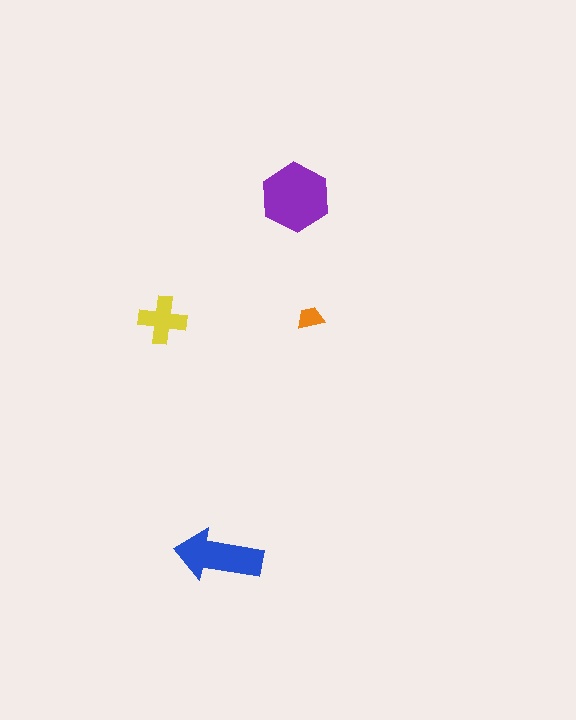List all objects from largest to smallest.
The purple hexagon, the blue arrow, the yellow cross, the orange trapezoid.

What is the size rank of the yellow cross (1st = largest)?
3rd.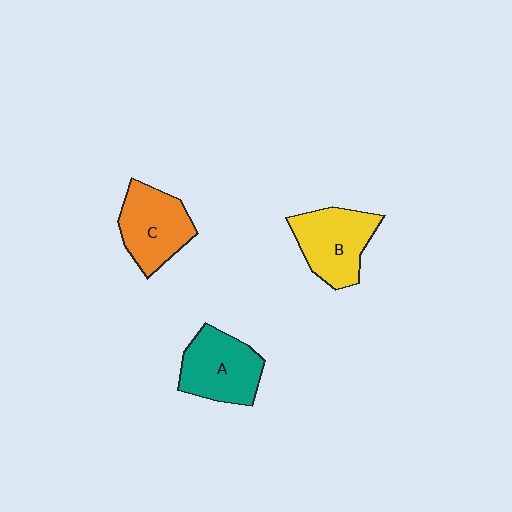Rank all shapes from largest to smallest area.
From largest to smallest: B (yellow), A (teal), C (orange).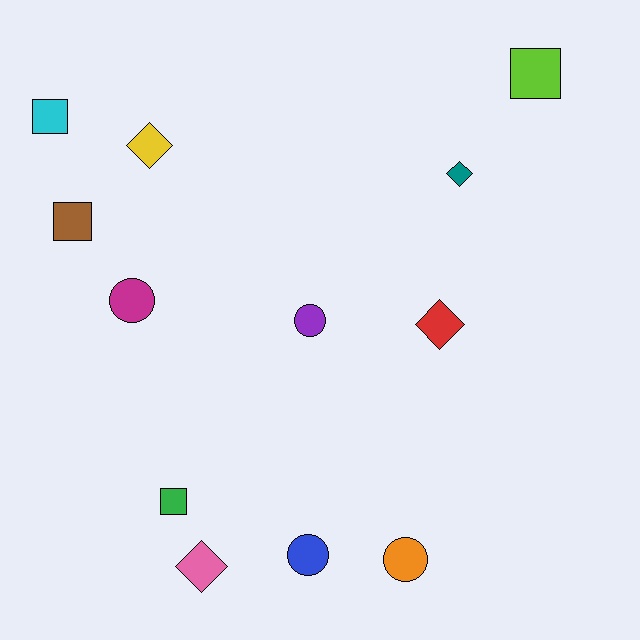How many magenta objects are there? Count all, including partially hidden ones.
There is 1 magenta object.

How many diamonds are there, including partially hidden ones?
There are 4 diamonds.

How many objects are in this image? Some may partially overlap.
There are 12 objects.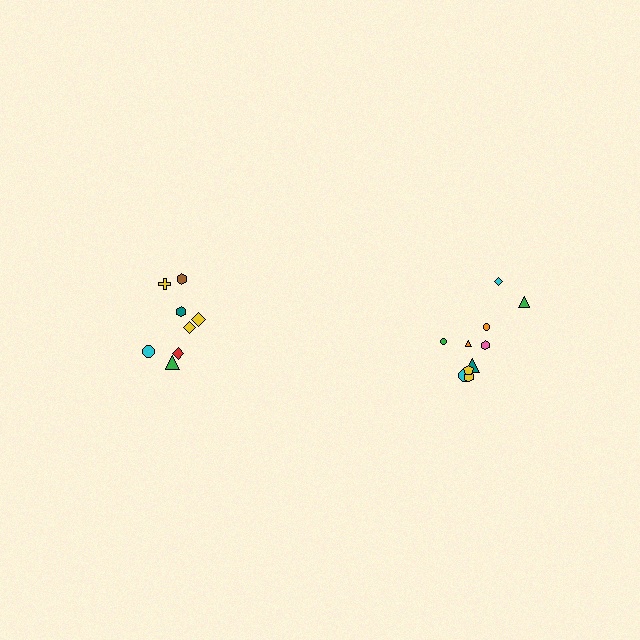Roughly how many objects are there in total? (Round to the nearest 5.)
Roughly 20 objects in total.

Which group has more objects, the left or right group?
The right group.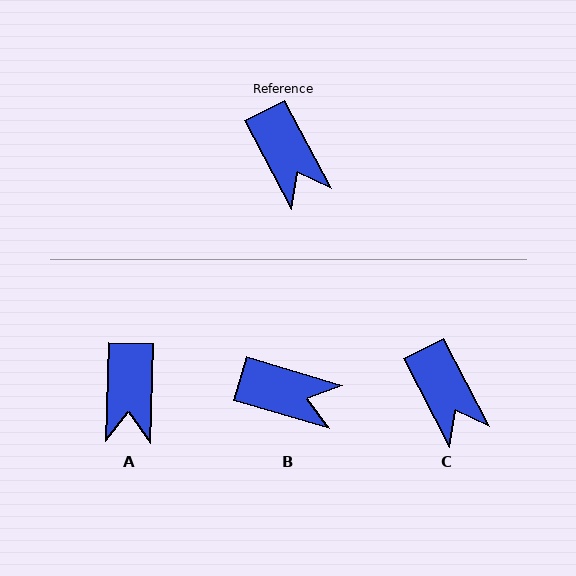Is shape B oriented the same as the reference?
No, it is off by about 46 degrees.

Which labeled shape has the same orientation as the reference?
C.